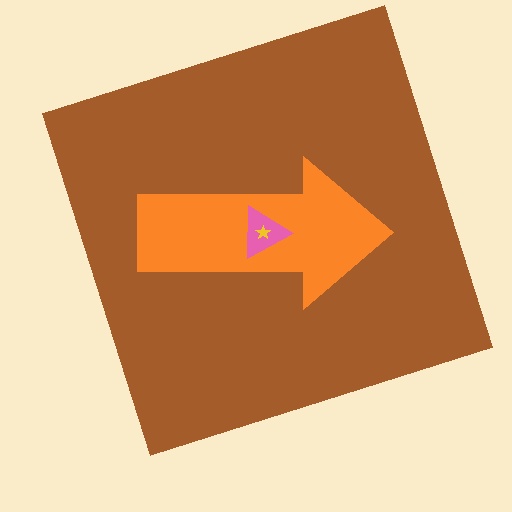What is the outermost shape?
The brown square.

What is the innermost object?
The yellow star.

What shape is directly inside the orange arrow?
The pink triangle.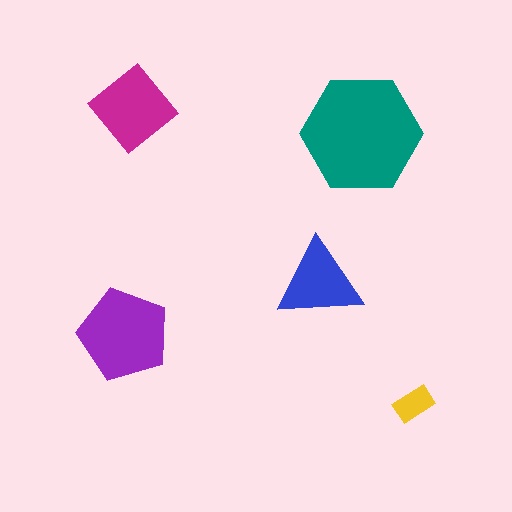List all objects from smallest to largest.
The yellow rectangle, the blue triangle, the magenta diamond, the purple pentagon, the teal hexagon.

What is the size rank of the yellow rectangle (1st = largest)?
5th.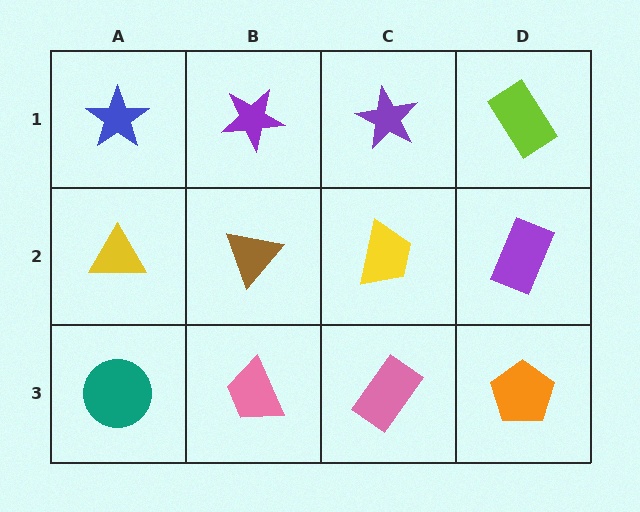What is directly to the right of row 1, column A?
A purple star.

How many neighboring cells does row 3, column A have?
2.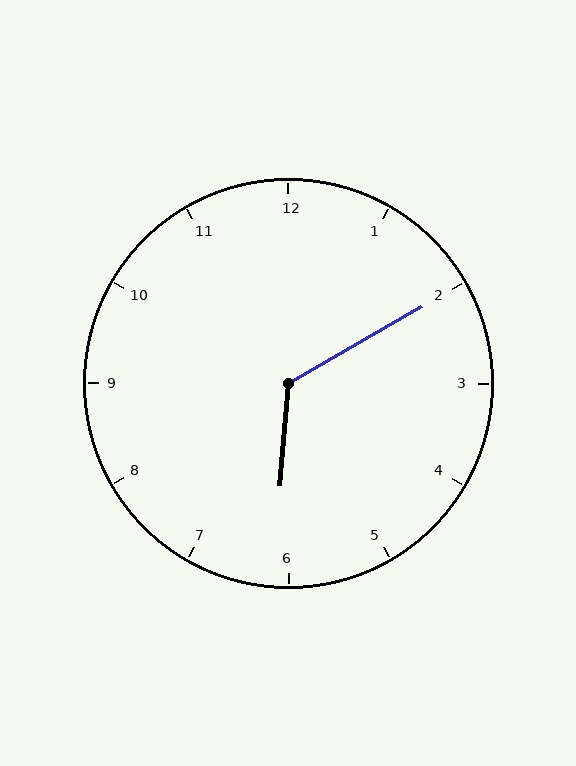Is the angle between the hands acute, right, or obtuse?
It is obtuse.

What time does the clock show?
6:10.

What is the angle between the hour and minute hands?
Approximately 125 degrees.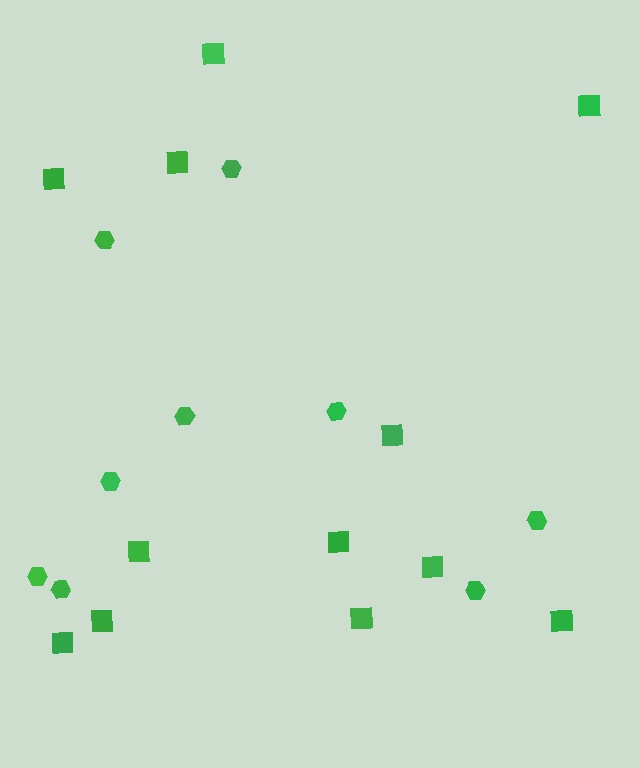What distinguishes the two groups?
There are 2 groups: one group of squares (12) and one group of hexagons (9).